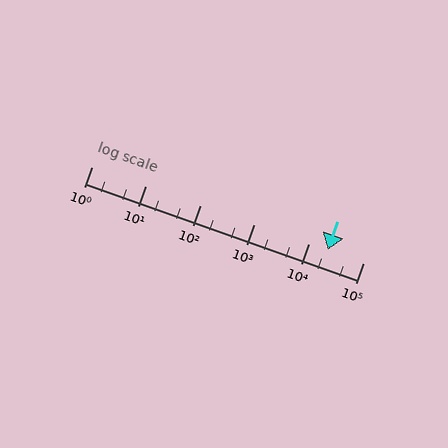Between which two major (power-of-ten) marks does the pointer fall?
The pointer is between 10000 and 100000.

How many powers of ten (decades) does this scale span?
The scale spans 5 decades, from 1 to 100000.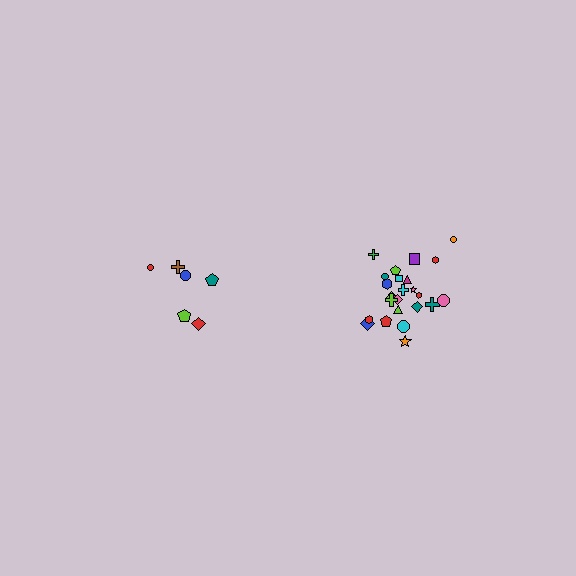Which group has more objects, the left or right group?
The right group.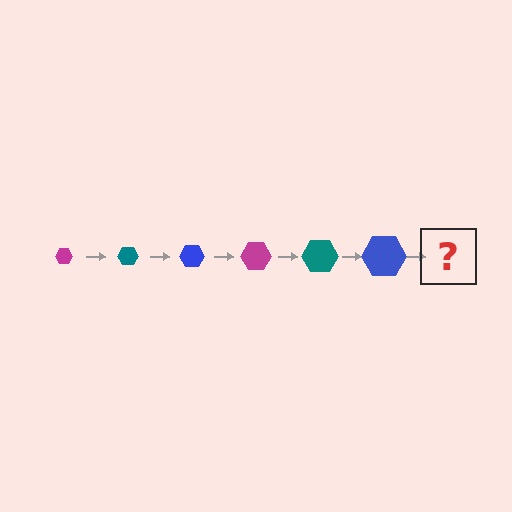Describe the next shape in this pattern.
It should be a magenta hexagon, larger than the previous one.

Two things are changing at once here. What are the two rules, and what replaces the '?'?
The two rules are that the hexagon grows larger each step and the color cycles through magenta, teal, and blue. The '?' should be a magenta hexagon, larger than the previous one.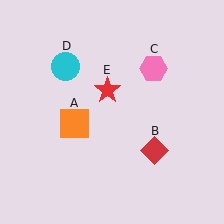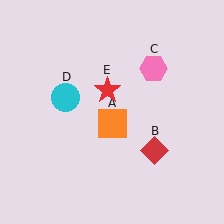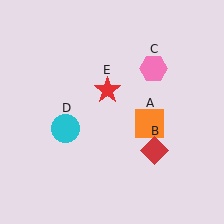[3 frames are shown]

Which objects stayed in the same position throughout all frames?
Red diamond (object B) and pink hexagon (object C) and red star (object E) remained stationary.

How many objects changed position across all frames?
2 objects changed position: orange square (object A), cyan circle (object D).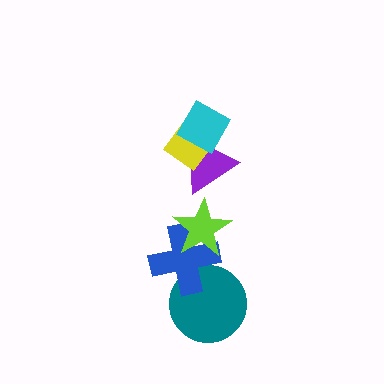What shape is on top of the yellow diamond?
The cyan diamond is on top of the yellow diamond.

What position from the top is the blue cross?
The blue cross is 5th from the top.